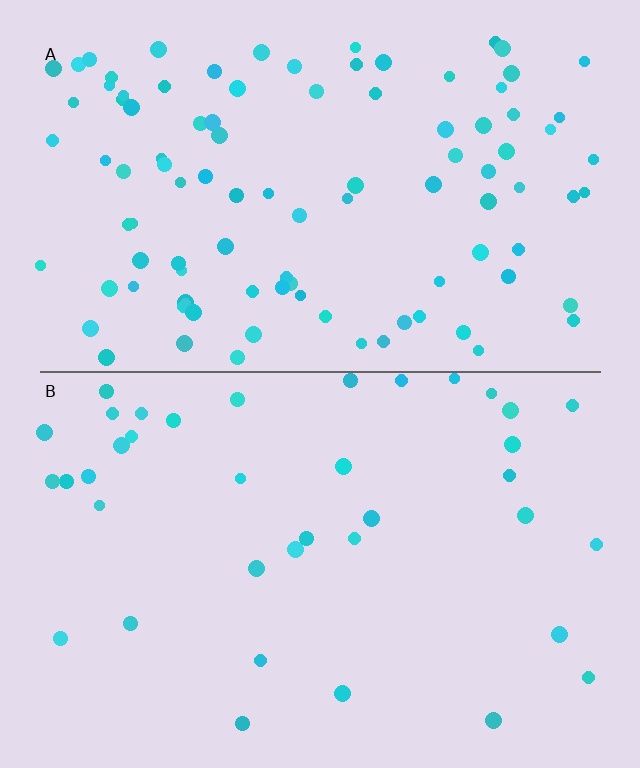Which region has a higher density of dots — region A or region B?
A (the top).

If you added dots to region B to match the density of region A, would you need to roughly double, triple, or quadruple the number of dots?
Approximately triple.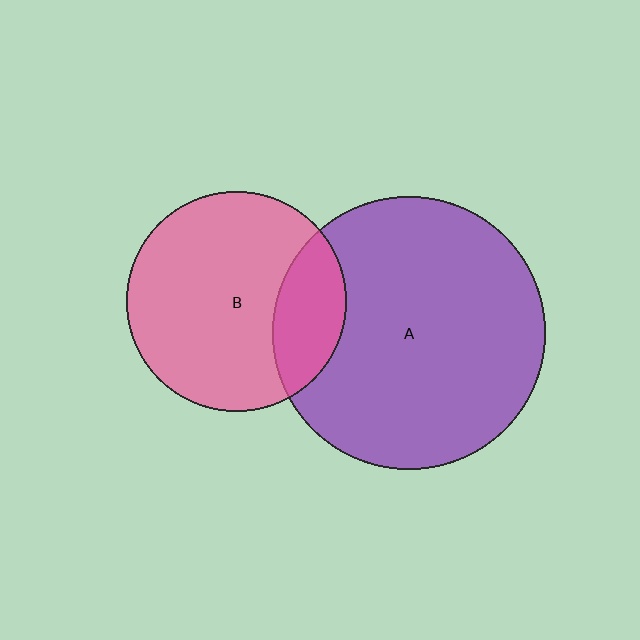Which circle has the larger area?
Circle A (purple).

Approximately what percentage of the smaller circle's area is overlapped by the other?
Approximately 20%.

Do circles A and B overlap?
Yes.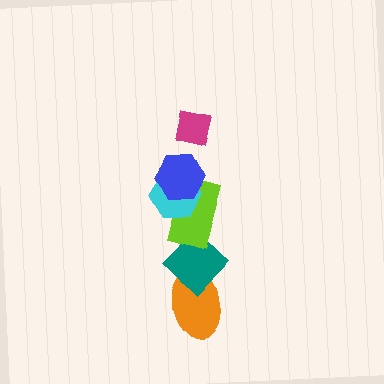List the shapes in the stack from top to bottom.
From top to bottom: the magenta square, the blue hexagon, the cyan hexagon, the lime rectangle, the teal diamond, the orange ellipse.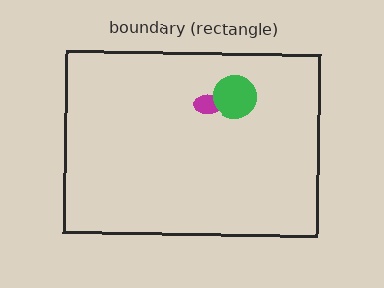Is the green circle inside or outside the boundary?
Inside.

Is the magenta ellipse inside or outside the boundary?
Inside.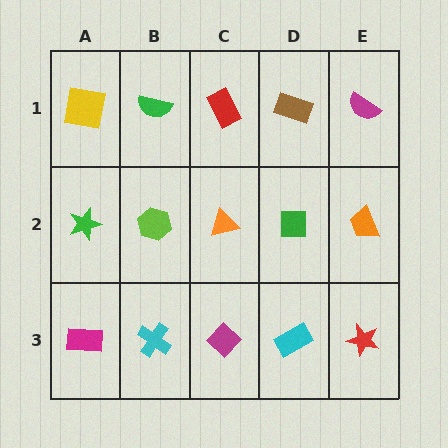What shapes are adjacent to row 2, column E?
A magenta semicircle (row 1, column E), a red star (row 3, column E), a green square (row 2, column D).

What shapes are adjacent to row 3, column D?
A green square (row 2, column D), a magenta diamond (row 3, column C), a red star (row 3, column E).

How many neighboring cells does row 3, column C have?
3.